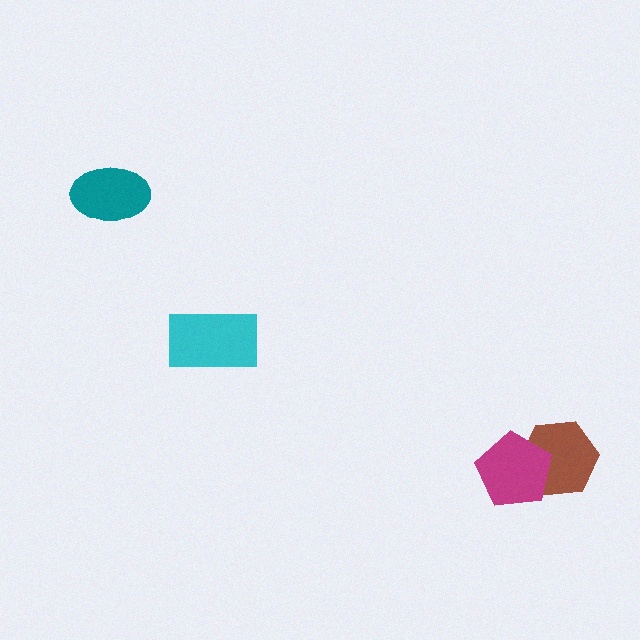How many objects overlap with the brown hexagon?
1 object overlaps with the brown hexagon.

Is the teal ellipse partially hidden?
No, no other shape covers it.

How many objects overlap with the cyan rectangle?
0 objects overlap with the cyan rectangle.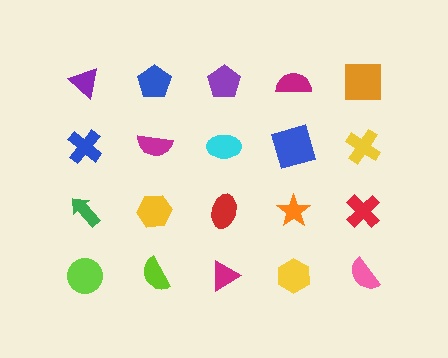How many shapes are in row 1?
5 shapes.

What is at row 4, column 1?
A lime circle.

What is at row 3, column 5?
A red cross.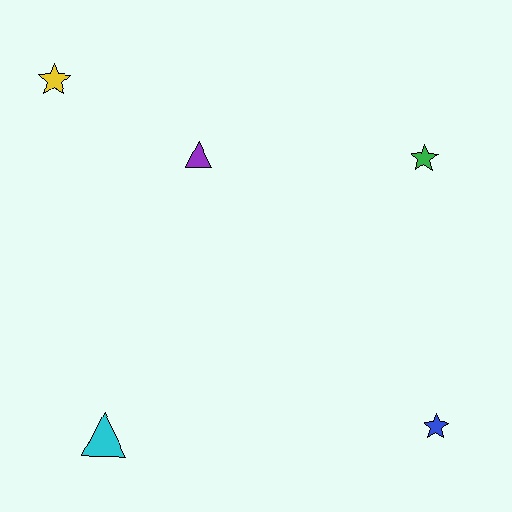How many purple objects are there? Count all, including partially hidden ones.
There is 1 purple object.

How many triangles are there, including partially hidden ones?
There are 2 triangles.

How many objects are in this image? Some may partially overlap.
There are 5 objects.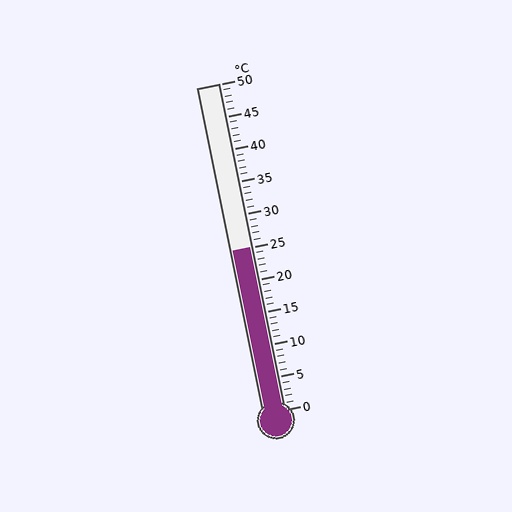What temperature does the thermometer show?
The thermometer shows approximately 25°C.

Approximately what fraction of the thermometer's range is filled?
The thermometer is filled to approximately 50% of its range.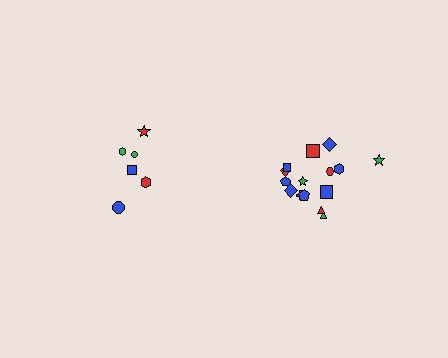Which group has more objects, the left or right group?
The right group.